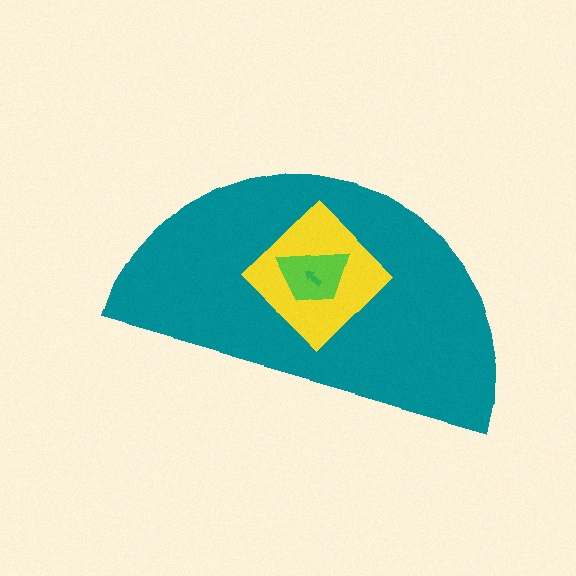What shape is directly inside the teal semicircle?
The yellow diamond.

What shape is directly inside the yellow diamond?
The lime trapezoid.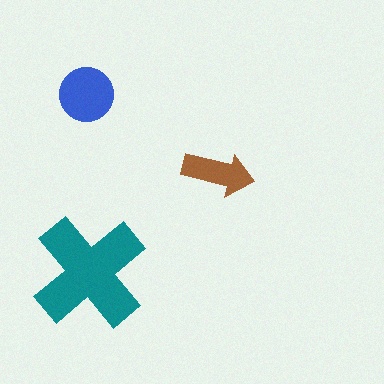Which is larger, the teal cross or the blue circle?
The teal cross.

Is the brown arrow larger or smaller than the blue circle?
Smaller.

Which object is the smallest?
The brown arrow.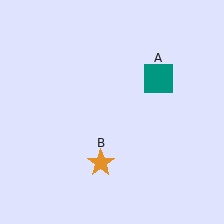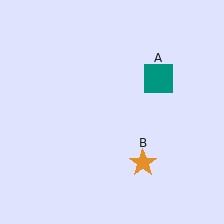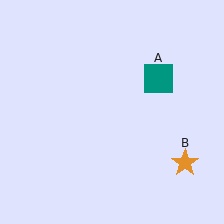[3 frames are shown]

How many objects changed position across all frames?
1 object changed position: orange star (object B).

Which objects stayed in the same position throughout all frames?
Teal square (object A) remained stationary.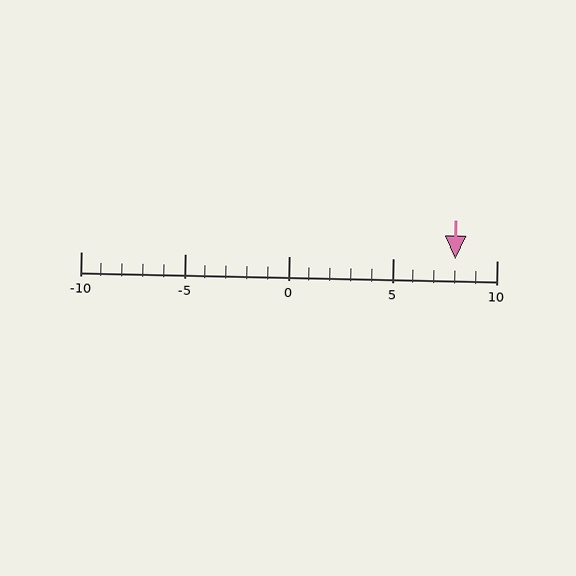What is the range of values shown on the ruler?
The ruler shows values from -10 to 10.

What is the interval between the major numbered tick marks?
The major tick marks are spaced 5 units apart.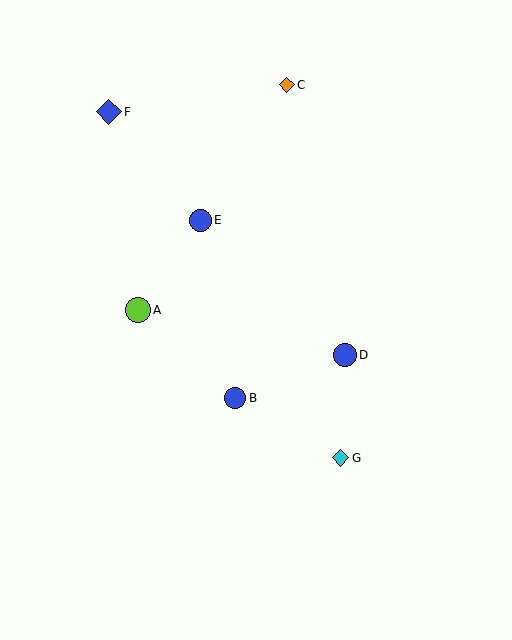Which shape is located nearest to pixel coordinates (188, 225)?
The blue circle (labeled E) at (201, 220) is nearest to that location.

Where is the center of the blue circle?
The center of the blue circle is at (345, 355).